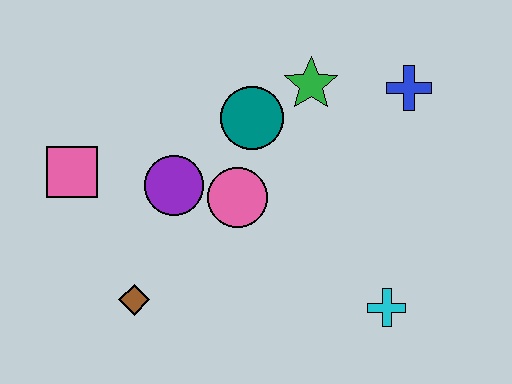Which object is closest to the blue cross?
The green star is closest to the blue cross.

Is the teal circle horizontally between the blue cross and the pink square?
Yes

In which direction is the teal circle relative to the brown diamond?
The teal circle is above the brown diamond.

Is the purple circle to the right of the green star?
No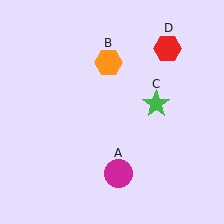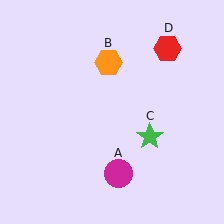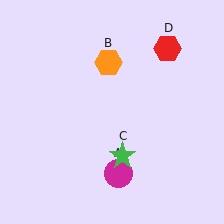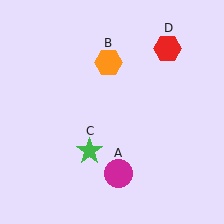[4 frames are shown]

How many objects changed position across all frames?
1 object changed position: green star (object C).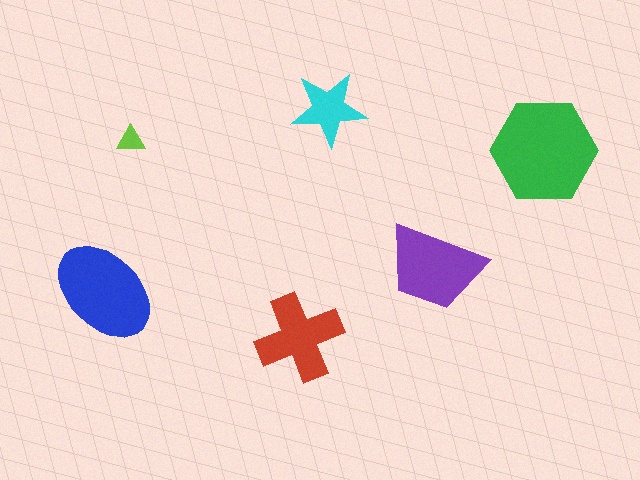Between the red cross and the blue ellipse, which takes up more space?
The blue ellipse.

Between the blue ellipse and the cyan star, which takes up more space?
The blue ellipse.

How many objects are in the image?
There are 6 objects in the image.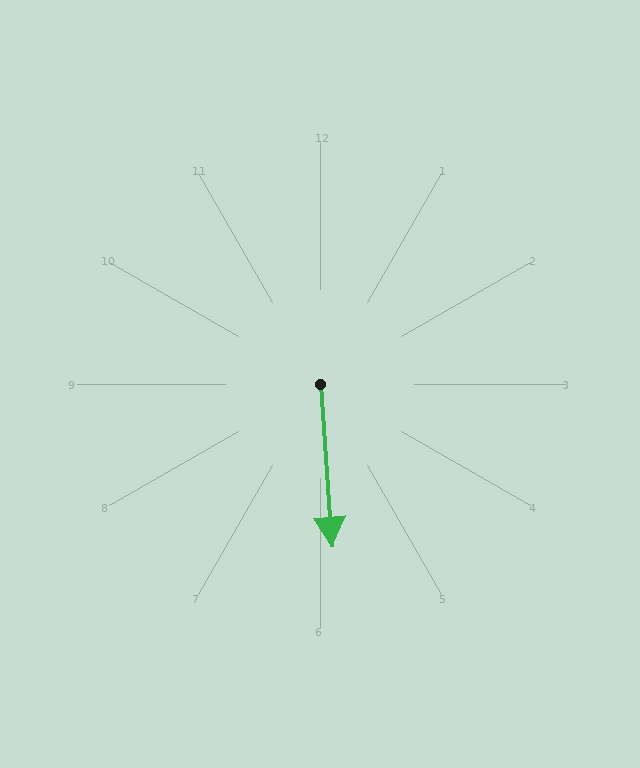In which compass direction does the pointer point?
South.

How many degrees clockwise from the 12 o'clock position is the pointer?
Approximately 176 degrees.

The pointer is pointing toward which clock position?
Roughly 6 o'clock.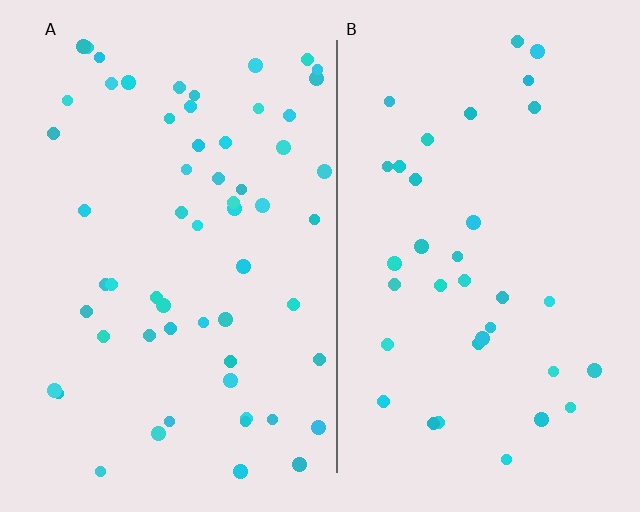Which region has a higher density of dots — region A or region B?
A (the left).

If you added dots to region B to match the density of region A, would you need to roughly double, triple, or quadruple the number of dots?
Approximately double.